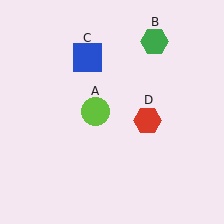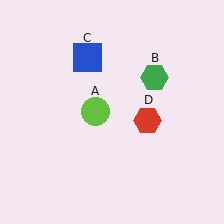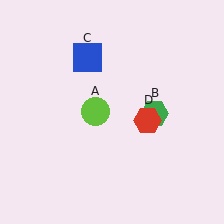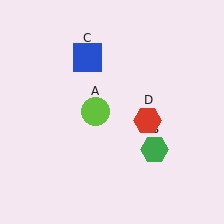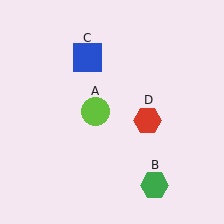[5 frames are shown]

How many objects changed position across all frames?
1 object changed position: green hexagon (object B).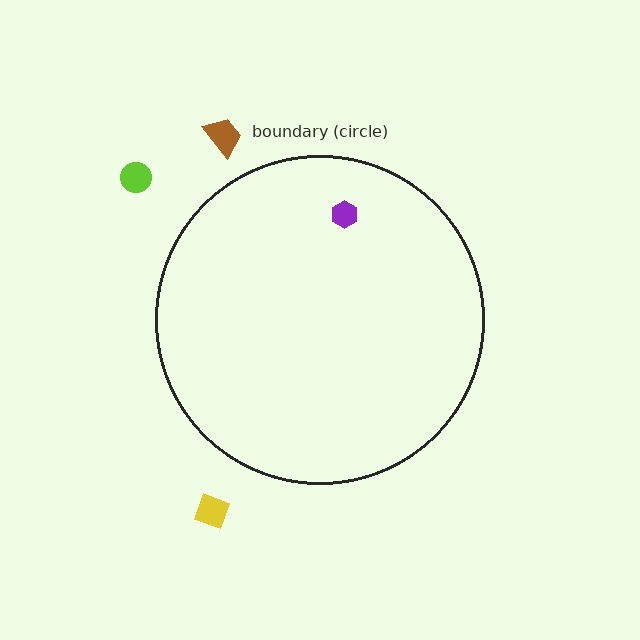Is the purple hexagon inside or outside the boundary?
Inside.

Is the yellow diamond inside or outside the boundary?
Outside.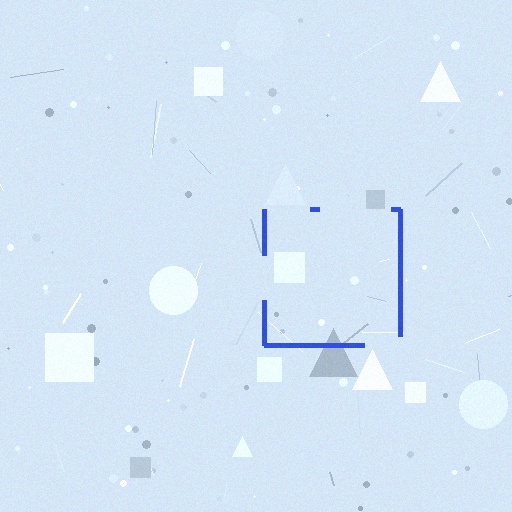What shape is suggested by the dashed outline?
The dashed outline suggests a square.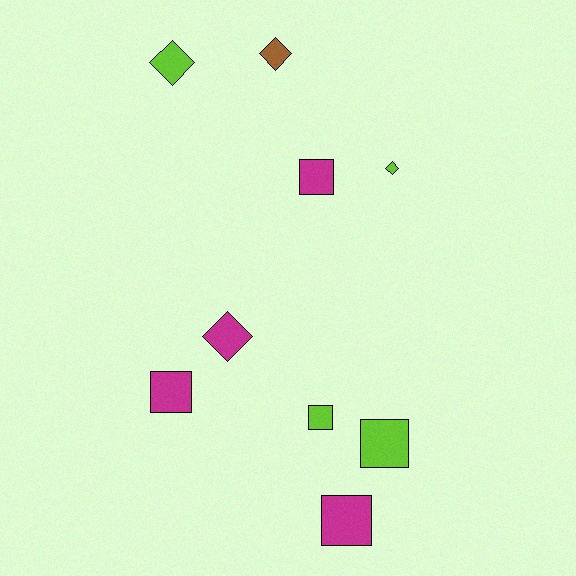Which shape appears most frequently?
Square, with 5 objects.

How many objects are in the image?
There are 9 objects.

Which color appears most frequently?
Magenta, with 4 objects.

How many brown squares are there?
There are no brown squares.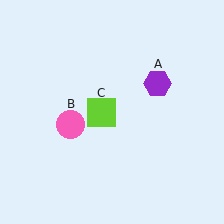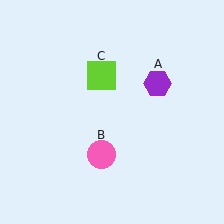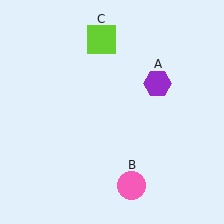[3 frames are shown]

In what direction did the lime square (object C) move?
The lime square (object C) moved up.